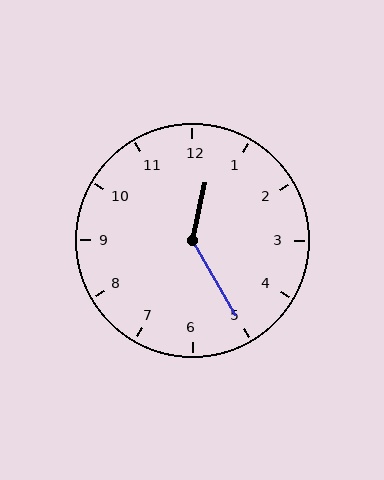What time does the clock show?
12:25.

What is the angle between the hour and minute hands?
Approximately 138 degrees.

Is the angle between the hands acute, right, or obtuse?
It is obtuse.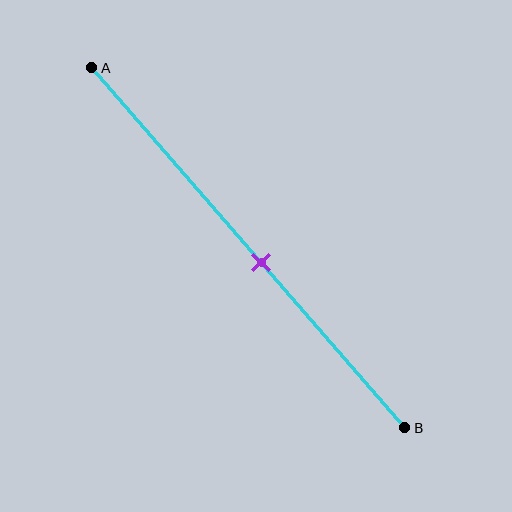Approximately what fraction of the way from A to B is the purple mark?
The purple mark is approximately 55% of the way from A to B.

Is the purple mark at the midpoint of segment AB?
No, the mark is at about 55% from A, not at the 50% midpoint.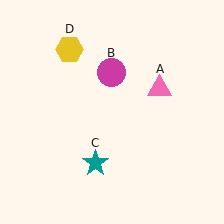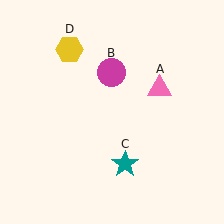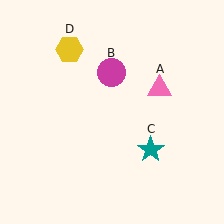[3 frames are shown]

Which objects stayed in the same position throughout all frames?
Pink triangle (object A) and magenta circle (object B) and yellow hexagon (object D) remained stationary.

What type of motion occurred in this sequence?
The teal star (object C) rotated counterclockwise around the center of the scene.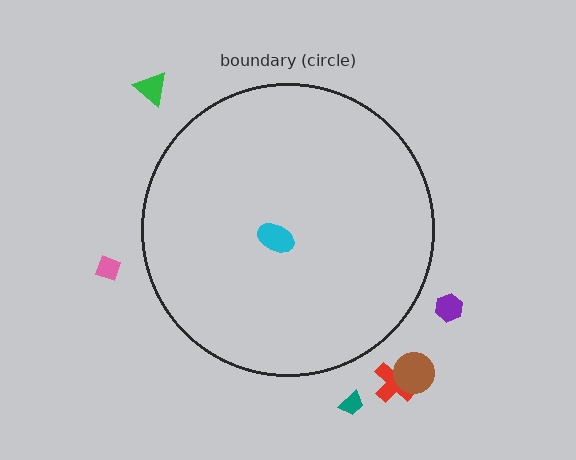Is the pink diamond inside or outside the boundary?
Outside.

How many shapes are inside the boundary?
1 inside, 6 outside.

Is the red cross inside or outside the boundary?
Outside.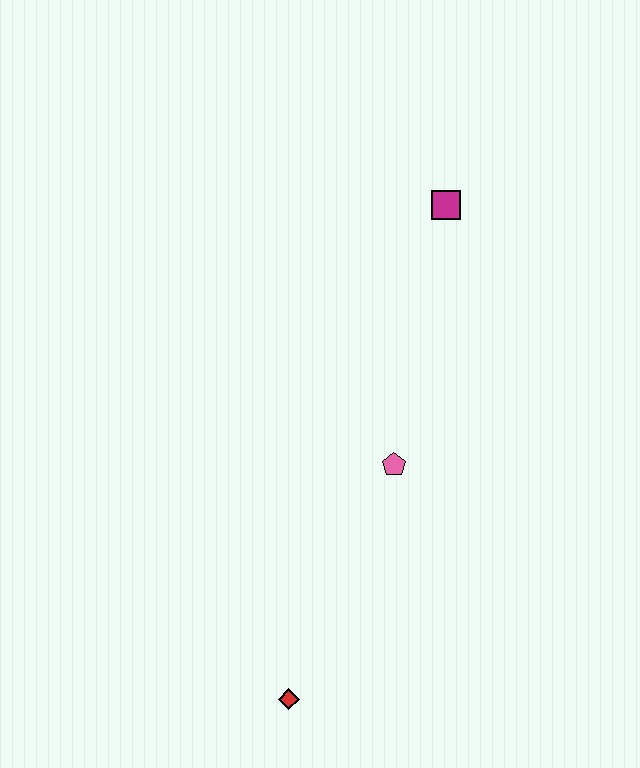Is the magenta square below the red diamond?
No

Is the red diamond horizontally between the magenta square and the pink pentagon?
No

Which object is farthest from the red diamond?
The magenta square is farthest from the red diamond.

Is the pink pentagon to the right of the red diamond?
Yes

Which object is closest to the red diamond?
The pink pentagon is closest to the red diamond.